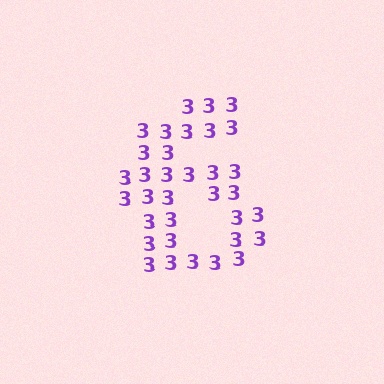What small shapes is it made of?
It is made of small digit 3's.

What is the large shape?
The large shape is the digit 6.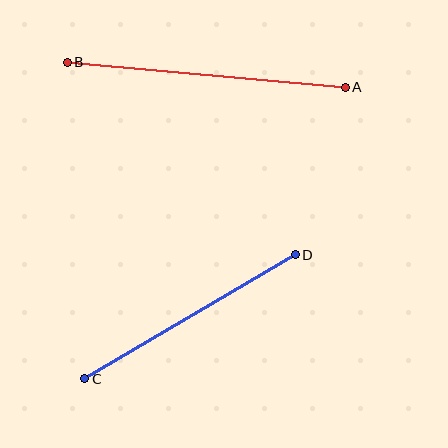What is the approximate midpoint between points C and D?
The midpoint is at approximately (190, 317) pixels.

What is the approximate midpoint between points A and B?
The midpoint is at approximately (206, 75) pixels.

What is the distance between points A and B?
The distance is approximately 279 pixels.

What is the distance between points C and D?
The distance is approximately 244 pixels.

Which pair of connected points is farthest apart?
Points A and B are farthest apart.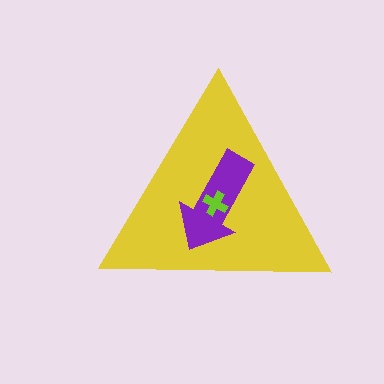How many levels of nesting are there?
3.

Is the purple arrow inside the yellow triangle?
Yes.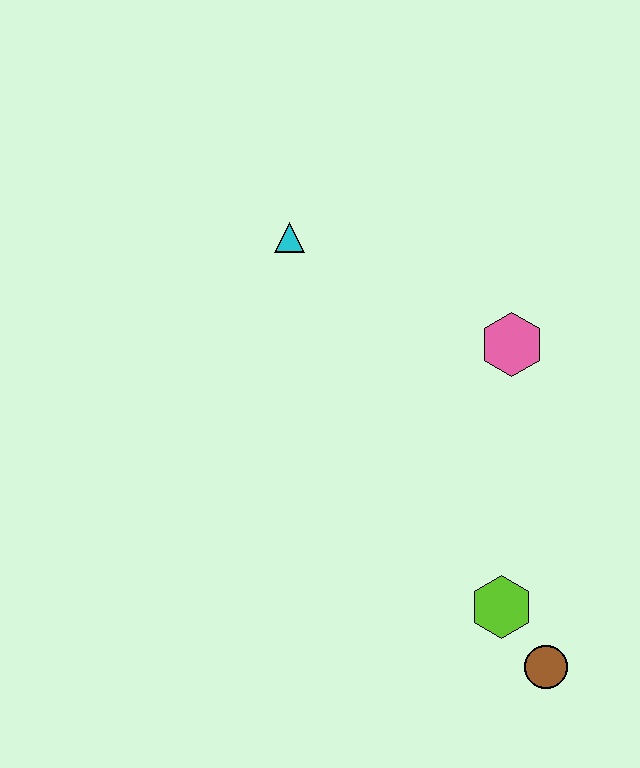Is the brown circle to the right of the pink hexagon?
Yes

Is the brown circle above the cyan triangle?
No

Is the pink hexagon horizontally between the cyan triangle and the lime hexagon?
No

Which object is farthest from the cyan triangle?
The brown circle is farthest from the cyan triangle.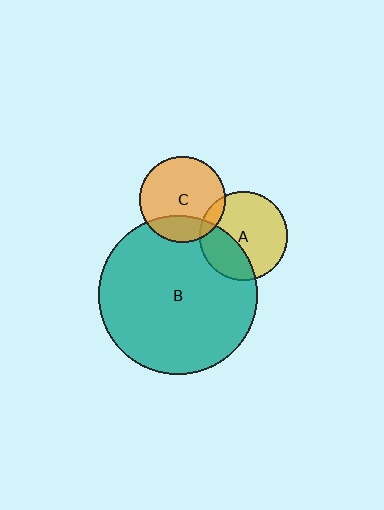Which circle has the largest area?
Circle B (teal).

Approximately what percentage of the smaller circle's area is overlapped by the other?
Approximately 35%.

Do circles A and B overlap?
Yes.